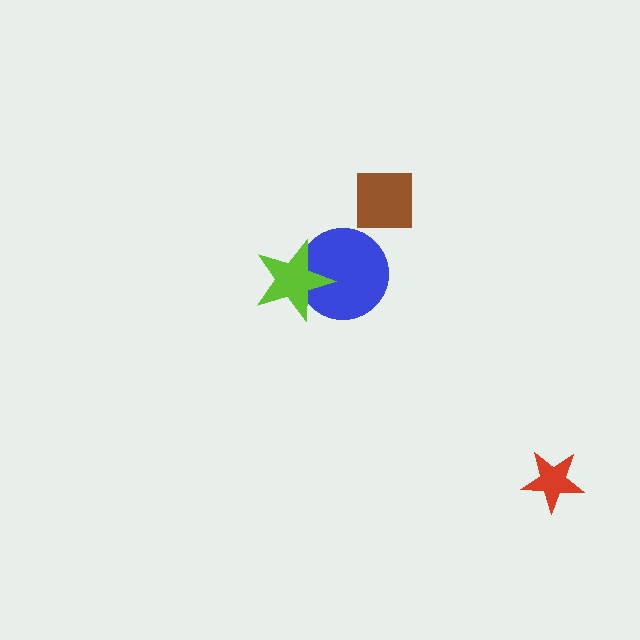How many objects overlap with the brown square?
0 objects overlap with the brown square.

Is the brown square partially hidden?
No, no other shape covers it.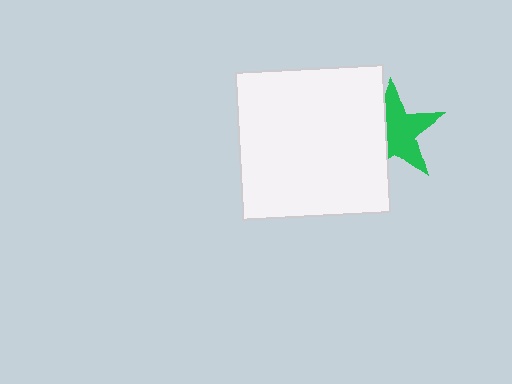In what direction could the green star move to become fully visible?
The green star could move right. That would shift it out from behind the white square entirely.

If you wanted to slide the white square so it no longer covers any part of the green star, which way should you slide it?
Slide it left — that is the most direct way to separate the two shapes.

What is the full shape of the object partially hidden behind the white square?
The partially hidden object is a green star.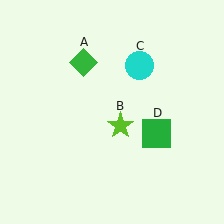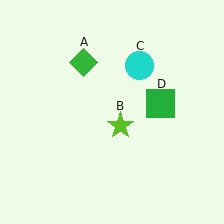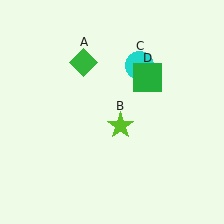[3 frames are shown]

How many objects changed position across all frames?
1 object changed position: green square (object D).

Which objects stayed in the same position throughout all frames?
Green diamond (object A) and lime star (object B) and cyan circle (object C) remained stationary.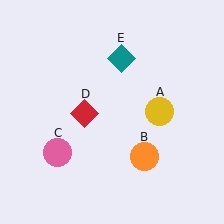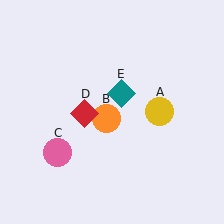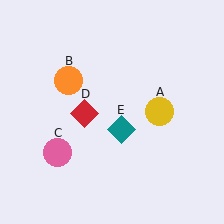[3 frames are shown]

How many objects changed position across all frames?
2 objects changed position: orange circle (object B), teal diamond (object E).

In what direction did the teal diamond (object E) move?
The teal diamond (object E) moved down.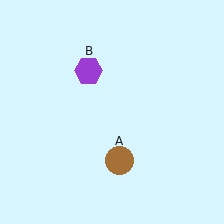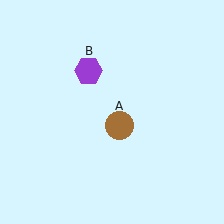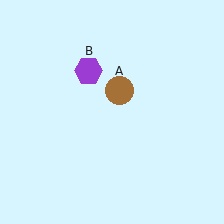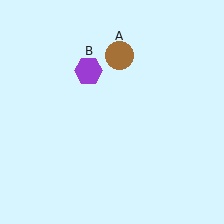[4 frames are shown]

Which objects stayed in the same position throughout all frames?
Purple hexagon (object B) remained stationary.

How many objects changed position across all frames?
1 object changed position: brown circle (object A).